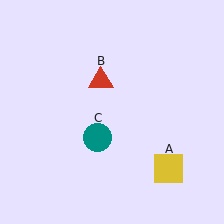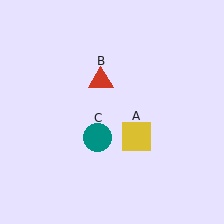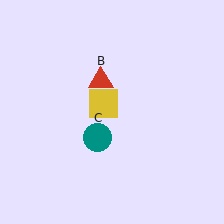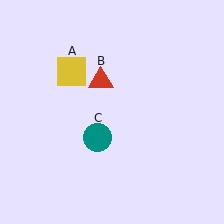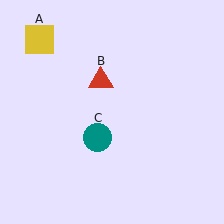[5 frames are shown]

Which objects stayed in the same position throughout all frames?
Red triangle (object B) and teal circle (object C) remained stationary.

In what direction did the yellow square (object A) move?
The yellow square (object A) moved up and to the left.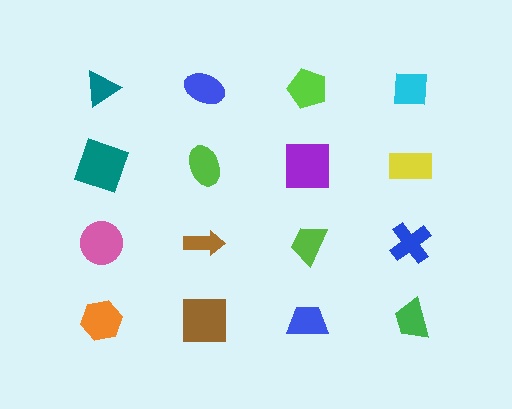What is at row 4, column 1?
An orange hexagon.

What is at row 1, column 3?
A lime pentagon.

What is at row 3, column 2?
A brown arrow.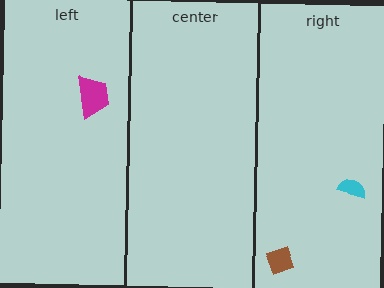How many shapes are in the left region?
1.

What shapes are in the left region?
The magenta trapezoid.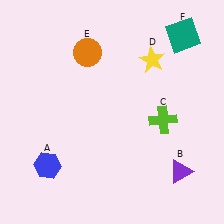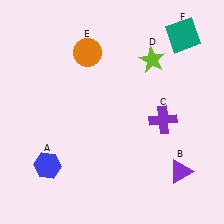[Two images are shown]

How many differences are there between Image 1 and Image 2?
There are 2 differences between the two images.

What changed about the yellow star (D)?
In Image 1, D is yellow. In Image 2, it changed to lime.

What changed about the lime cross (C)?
In Image 1, C is lime. In Image 2, it changed to purple.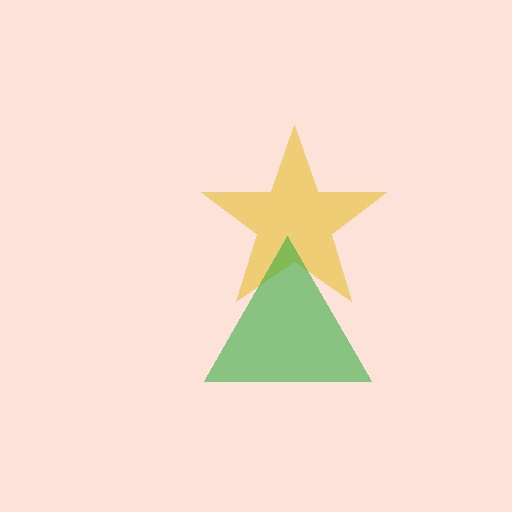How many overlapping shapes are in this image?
There are 2 overlapping shapes in the image.